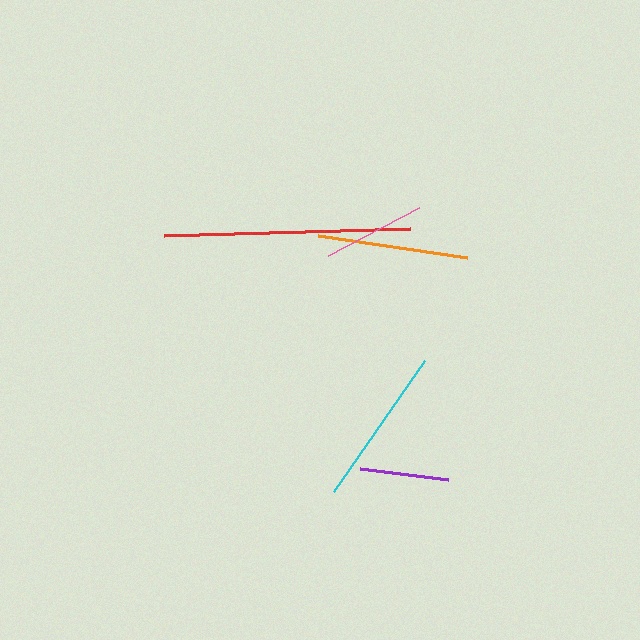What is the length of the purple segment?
The purple segment is approximately 88 pixels long.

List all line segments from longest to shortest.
From longest to shortest: red, cyan, orange, pink, purple.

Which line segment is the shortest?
The purple line is the shortest at approximately 88 pixels.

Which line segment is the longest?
The red line is the longest at approximately 246 pixels.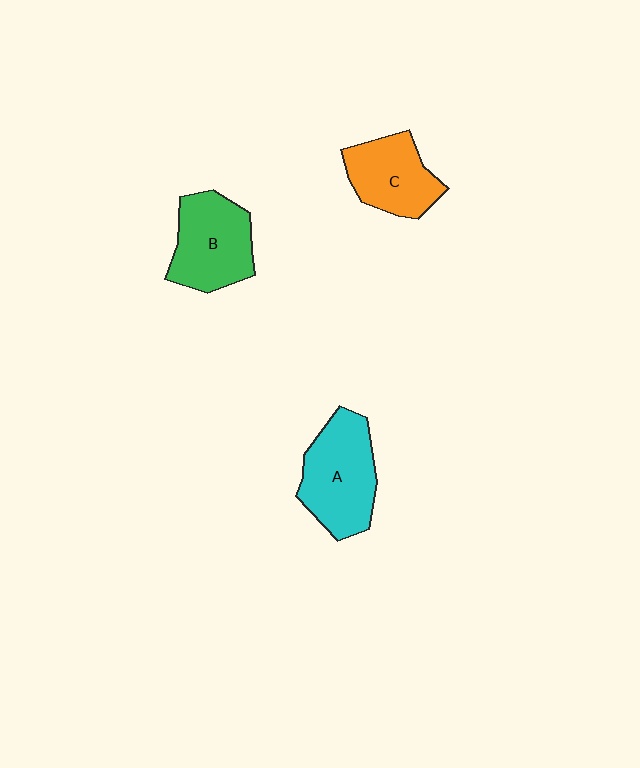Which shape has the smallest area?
Shape C (orange).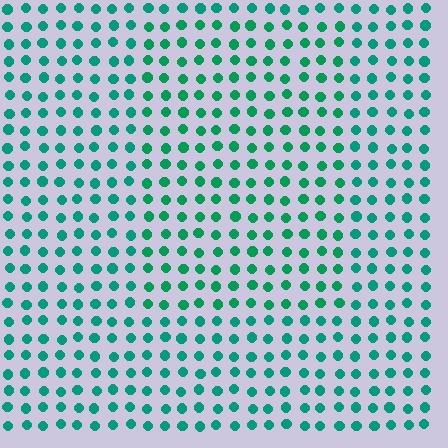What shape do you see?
I see a rectangle.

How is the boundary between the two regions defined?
The boundary is defined purely by a slight shift in hue (about 15 degrees). Spacing, size, and orientation are identical on both sides.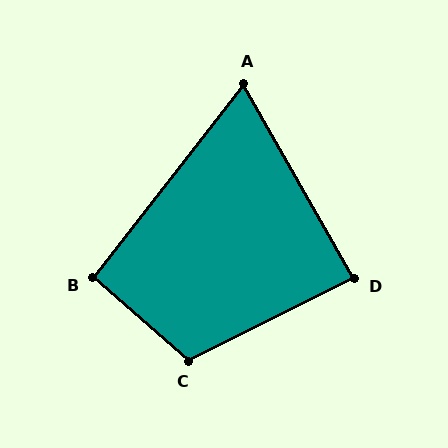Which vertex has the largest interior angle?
C, at approximately 113 degrees.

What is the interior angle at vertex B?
Approximately 93 degrees (approximately right).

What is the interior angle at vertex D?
Approximately 87 degrees (approximately right).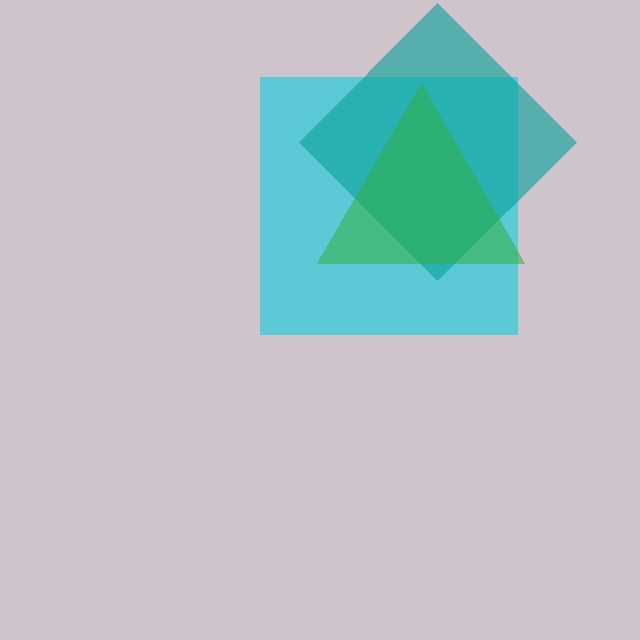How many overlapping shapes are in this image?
There are 3 overlapping shapes in the image.